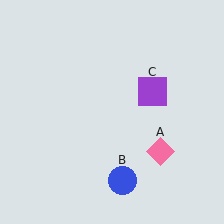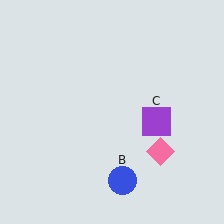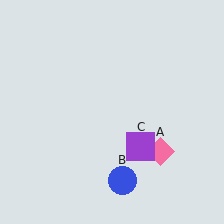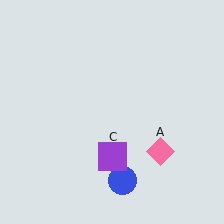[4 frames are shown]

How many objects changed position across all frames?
1 object changed position: purple square (object C).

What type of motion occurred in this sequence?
The purple square (object C) rotated clockwise around the center of the scene.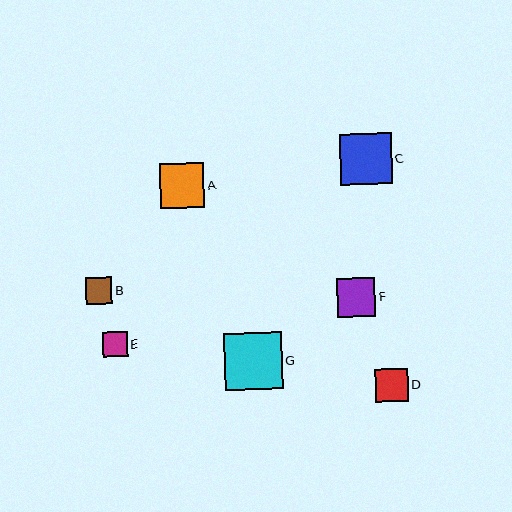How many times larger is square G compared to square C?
Square G is approximately 1.1 times the size of square C.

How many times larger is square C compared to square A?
Square C is approximately 1.1 times the size of square A.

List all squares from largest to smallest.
From largest to smallest: G, C, A, F, D, B, E.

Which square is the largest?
Square G is the largest with a size of approximately 57 pixels.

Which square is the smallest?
Square E is the smallest with a size of approximately 25 pixels.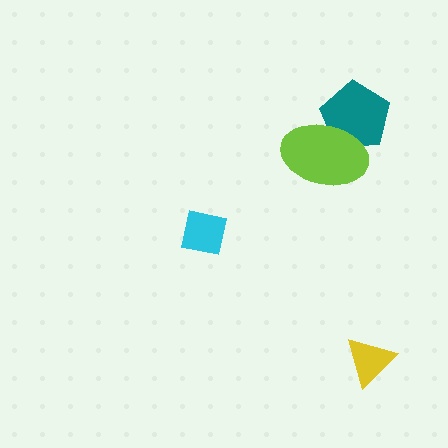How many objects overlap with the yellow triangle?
0 objects overlap with the yellow triangle.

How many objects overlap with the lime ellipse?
1 object overlaps with the lime ellipse.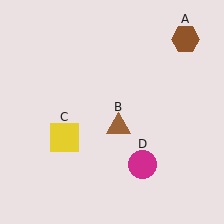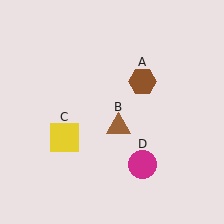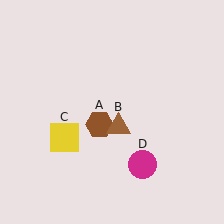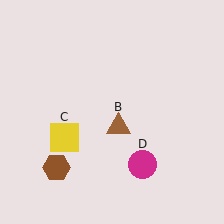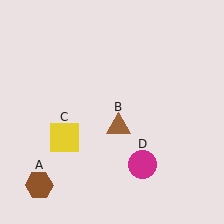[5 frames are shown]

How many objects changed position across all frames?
1 object changed position: brown hexagon (object A).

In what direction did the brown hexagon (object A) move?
The brown hexagon (object A) moved down and to the left.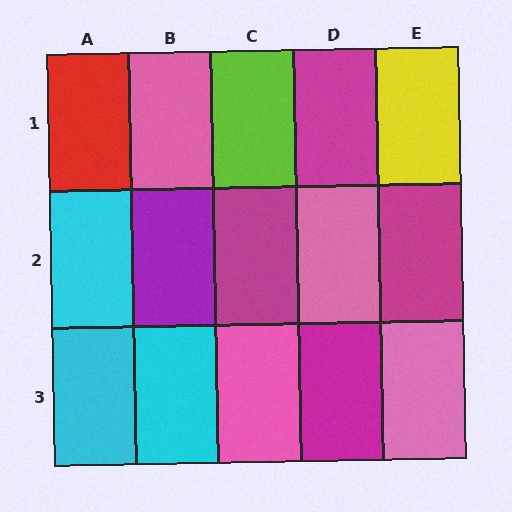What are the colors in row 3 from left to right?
Cyan, cyan, pink, magenta, pink.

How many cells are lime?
1 cell is lime.